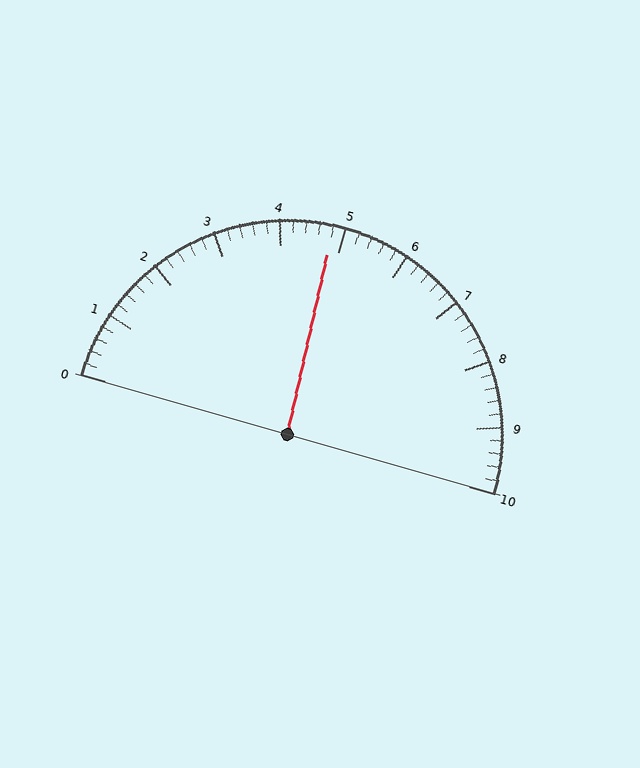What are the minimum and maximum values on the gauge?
The gauge ranges from 0 to 10.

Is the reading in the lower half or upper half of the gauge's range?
The reading is in the lower half of the range (0 to 10).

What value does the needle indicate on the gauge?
The needle indicates approximately 4.8.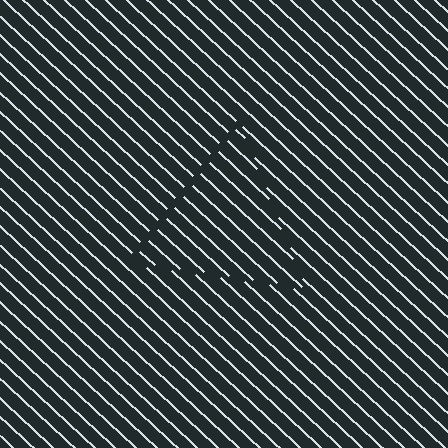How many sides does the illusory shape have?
3 sides — the line-ends trace a triangle.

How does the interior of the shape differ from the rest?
The interior of the shape contains the same grating, shifted by half a period — the contour is defined by the phase discontinuity where line-ends from the inner and outer gratings abut.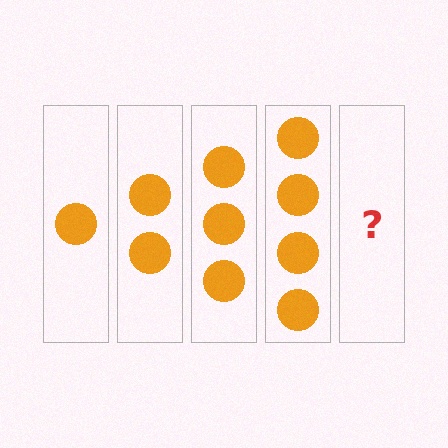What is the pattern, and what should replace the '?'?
The pattern is that each step adds one more circle. The '?' should be 5 circles.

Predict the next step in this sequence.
The next step is 5 circles.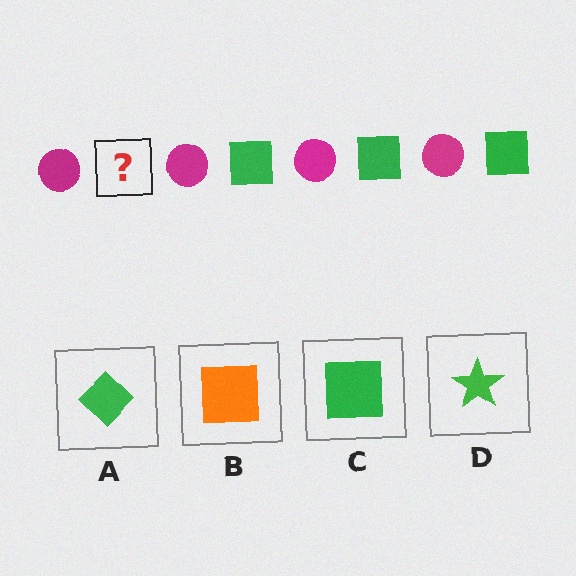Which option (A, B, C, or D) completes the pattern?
C.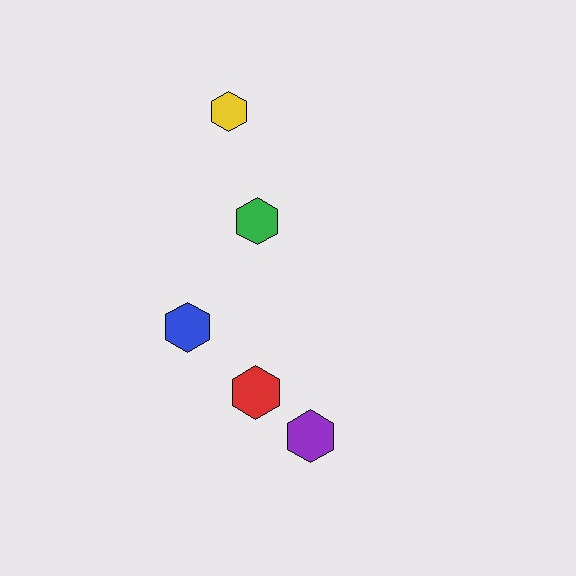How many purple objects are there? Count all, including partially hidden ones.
There is 1 purple object.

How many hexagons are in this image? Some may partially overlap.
There are 5 hexagons.